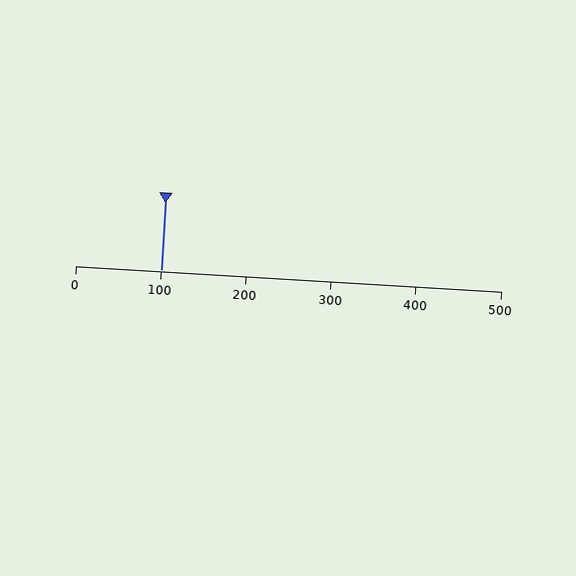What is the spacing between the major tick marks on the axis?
The major ticks are spaced 100 apart.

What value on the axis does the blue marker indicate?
The marker indicates approximately 100.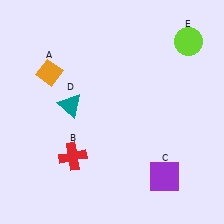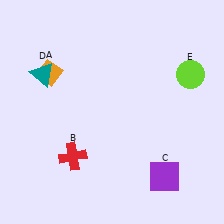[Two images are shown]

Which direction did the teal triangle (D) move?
The teal triangle (D) moved up.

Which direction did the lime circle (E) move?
The lime circle (E) moved down.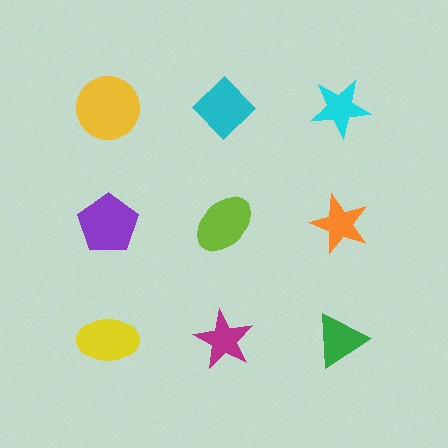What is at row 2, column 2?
A lime ellipse.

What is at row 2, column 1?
A purple pentagon.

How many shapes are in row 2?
3 shapes.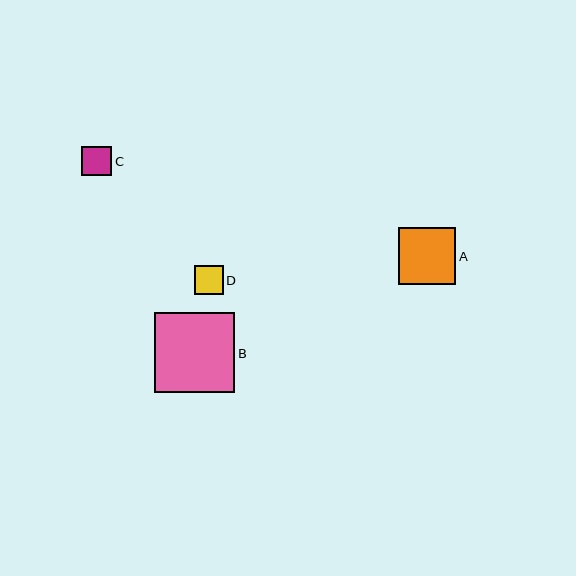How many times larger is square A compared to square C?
Square A is approximately 1.9 times the size of square C.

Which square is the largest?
Square B is the largest with a size of approximately 81 pixels.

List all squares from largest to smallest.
From largest to smallest: B, A, C, D.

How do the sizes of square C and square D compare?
Square C and square D are approximately the same size.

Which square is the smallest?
Square D is the smallest with a size of approximately 29 pixels.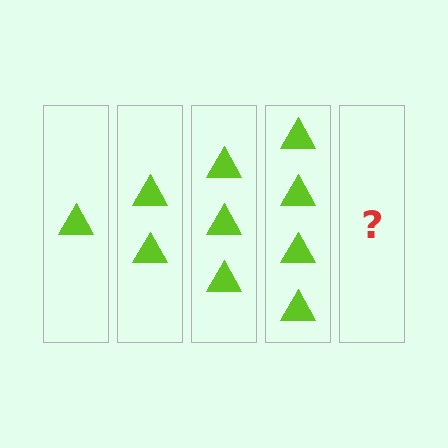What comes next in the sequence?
The next element should be 5 triangles.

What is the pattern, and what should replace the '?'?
The pattern is that each step adds one more triangle. The '?' should be 5 triangles.